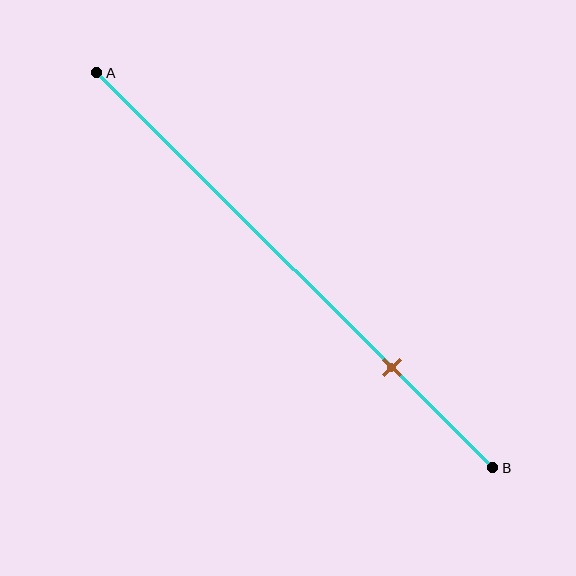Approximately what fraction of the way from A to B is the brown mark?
The brown mark is approximately 75% of the way from A to B.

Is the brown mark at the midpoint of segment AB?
No, the mark is at about 75% from A, not at the 50% midpoint.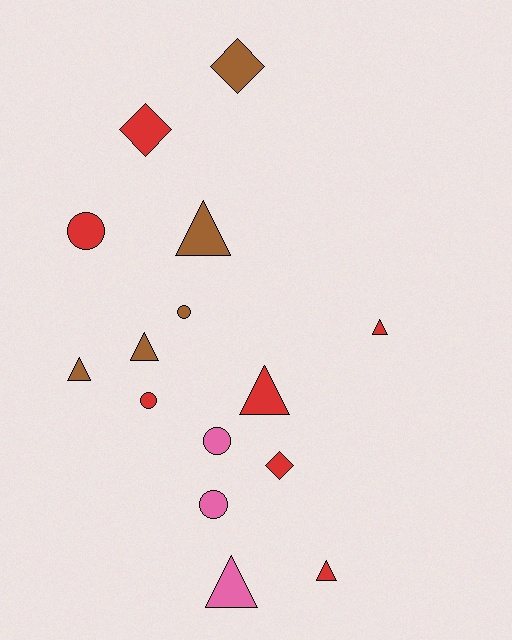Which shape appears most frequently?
Triangle, with 7 objects.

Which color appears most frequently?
Red, with 7 objects.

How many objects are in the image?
There are 15 objects.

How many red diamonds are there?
There are 2 red diamonds.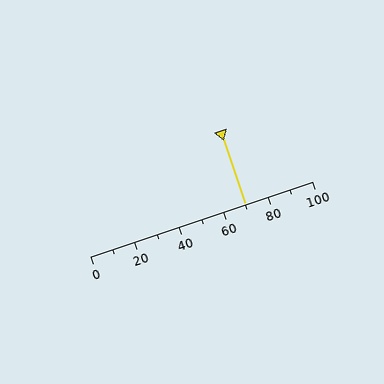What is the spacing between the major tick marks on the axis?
The major ticks are spaced 20 apart.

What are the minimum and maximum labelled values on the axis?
The axis runs from 0 to 100.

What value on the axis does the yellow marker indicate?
The marker indicates approximately 70.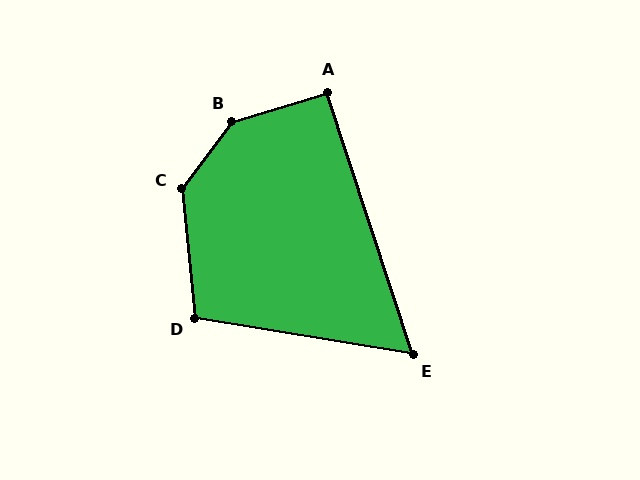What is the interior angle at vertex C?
Approximately 137 degrees (obtuse).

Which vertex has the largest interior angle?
B, at approximately 144 degrees.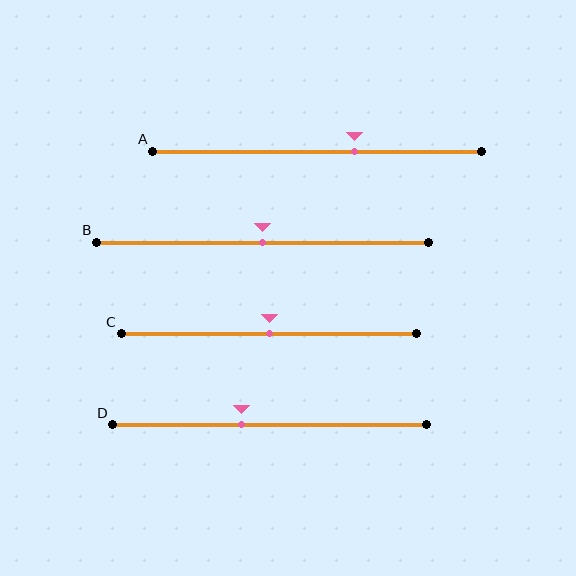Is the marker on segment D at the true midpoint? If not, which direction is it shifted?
No, the marker on segment D is shifted to the left by about 9% of the segment length.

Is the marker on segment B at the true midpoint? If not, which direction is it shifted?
Yes, the marker on segment B is at the true midpoint.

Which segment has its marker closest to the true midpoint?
Segment B has its marker closest to the true midpoint.